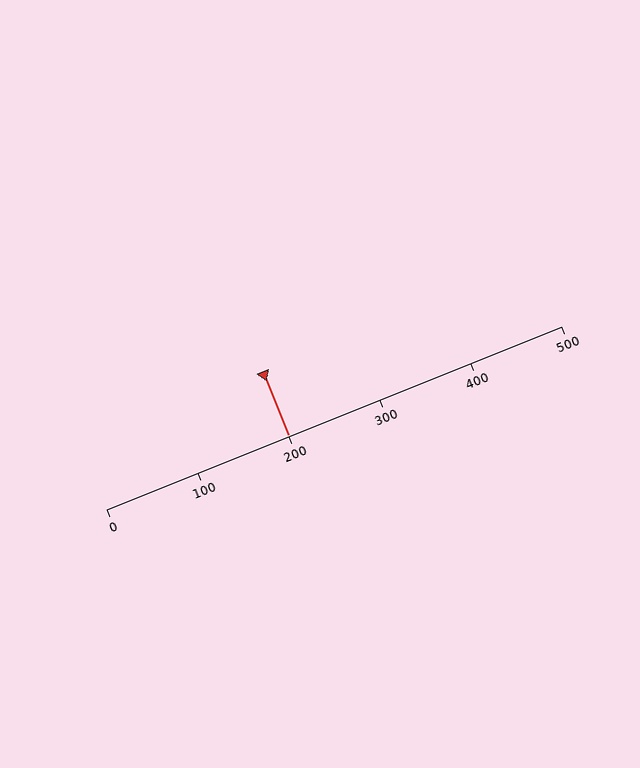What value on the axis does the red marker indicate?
The marker indicates approximately 200.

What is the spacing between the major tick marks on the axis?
The major ticks are spaced 100 apart.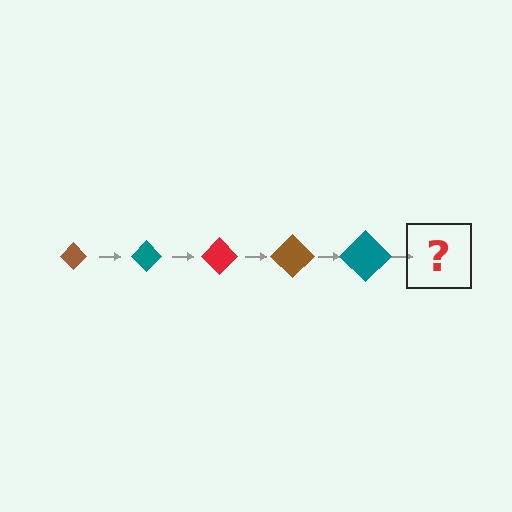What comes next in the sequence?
The next element should be a red diamond, larger than the previous one.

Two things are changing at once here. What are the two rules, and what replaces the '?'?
The two rules are that the diamond grows larger each step and the color cycles through brown, teal, and red. The '?' should be a red diamond, larger than the previous one.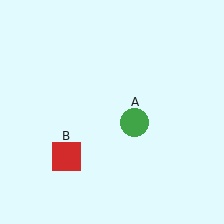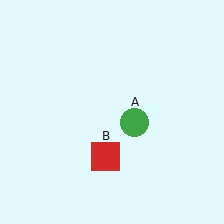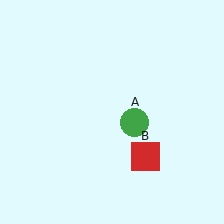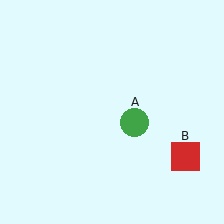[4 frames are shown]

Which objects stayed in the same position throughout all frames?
Green circle (object A) remained stationary.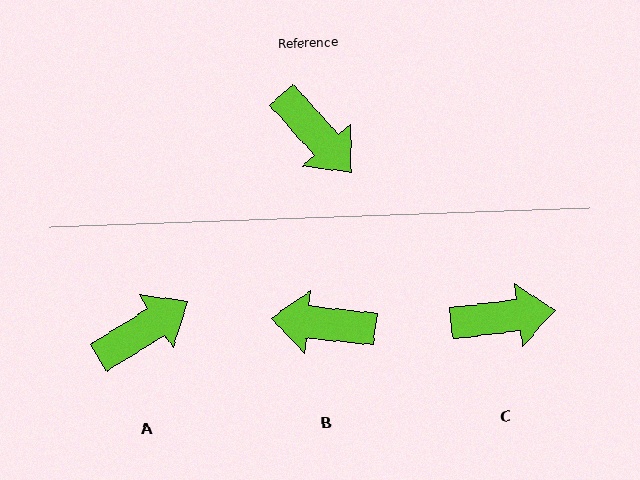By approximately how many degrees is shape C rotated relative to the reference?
Approximately 55 degrees counter-clockwise.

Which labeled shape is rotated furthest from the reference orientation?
B, about 137 degrees away.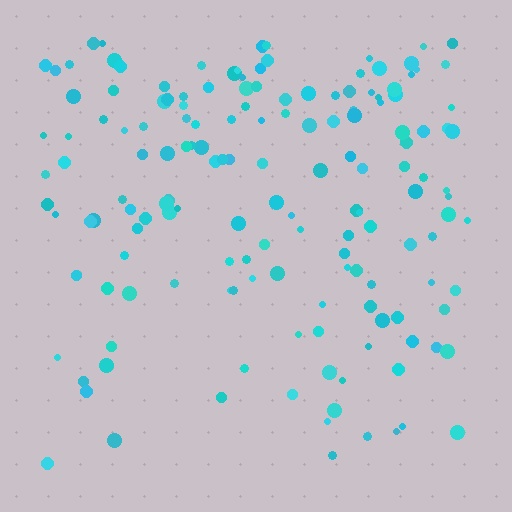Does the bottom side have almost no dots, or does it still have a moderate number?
Still a moderate number, just noticeably fewer than the top.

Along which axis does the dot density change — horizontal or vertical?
Vertical.